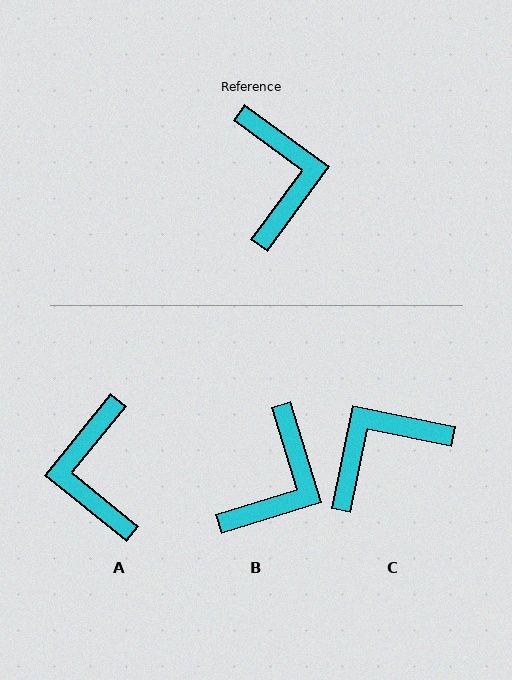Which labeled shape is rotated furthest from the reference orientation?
A, about 177 degrees away.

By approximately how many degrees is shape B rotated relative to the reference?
Approximately 36 degrees clockwise.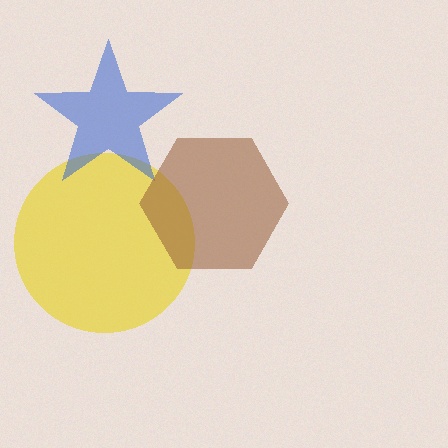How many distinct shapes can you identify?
There are 3 distinct shapes: a yellow circle, a blue star, a brown hexagon.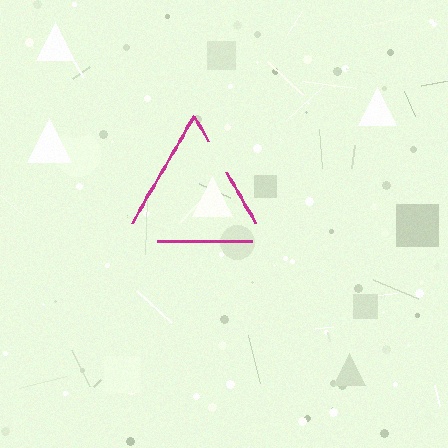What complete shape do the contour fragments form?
The contour fragments form a triangle.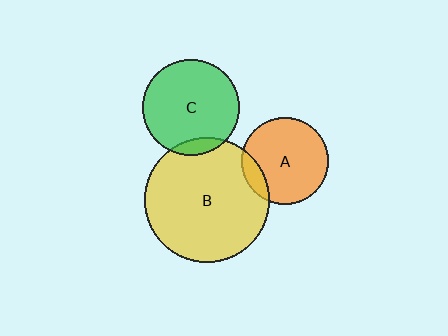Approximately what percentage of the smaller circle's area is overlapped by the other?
Approximately 10%.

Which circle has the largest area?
Circle B (yellow).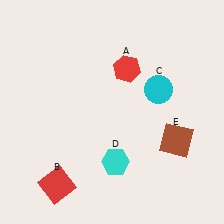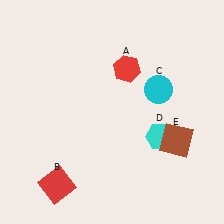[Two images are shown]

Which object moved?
The cyan hexagon (D) moved right.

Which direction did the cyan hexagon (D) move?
The cyan hexagon (D) moved right.